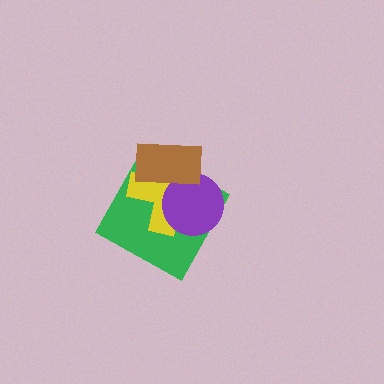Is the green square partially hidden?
Yes, it is partially covered by another shape.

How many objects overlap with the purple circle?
3 objects overlap with the purple circle.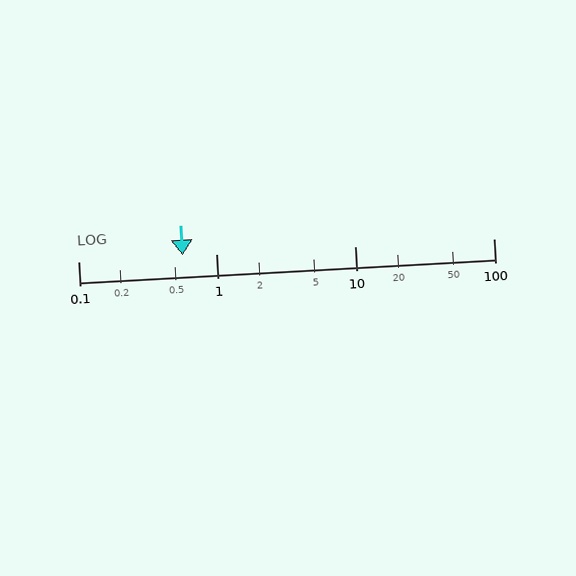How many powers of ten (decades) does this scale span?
The scale spans 3 decades, from 0.1 to 100.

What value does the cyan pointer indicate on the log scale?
The pointer indicates approximately 0.57.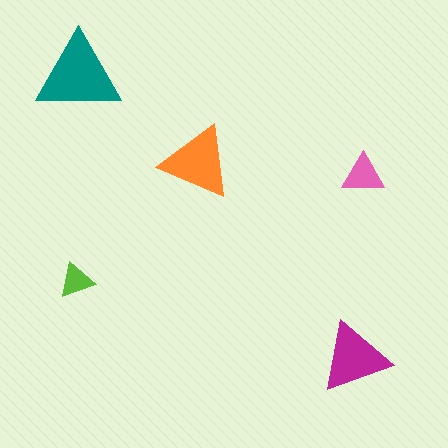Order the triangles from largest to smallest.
the teal one, the orange one, the magenta one, the pink one, the lime one.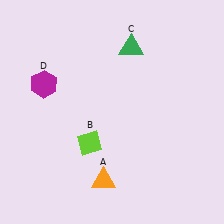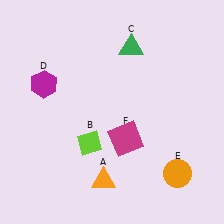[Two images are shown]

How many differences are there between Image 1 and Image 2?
There are 2 differences between the two images.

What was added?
An orange circle (E), a magenta square (F) were added in Image 2.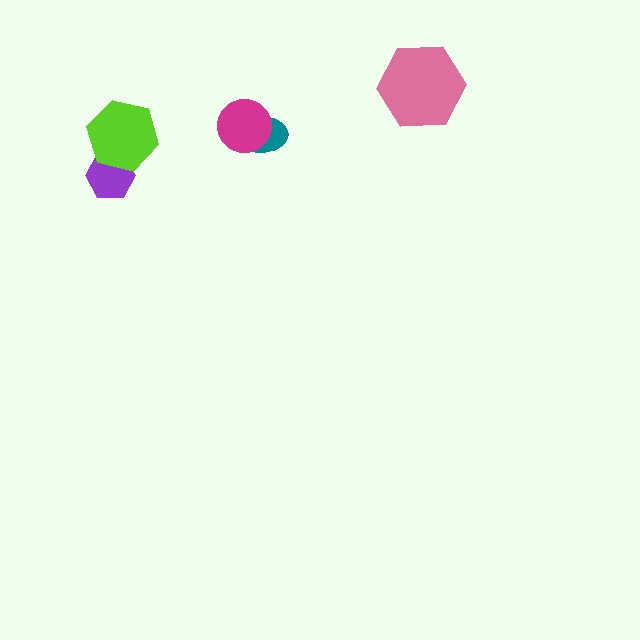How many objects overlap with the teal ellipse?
1 object overlaps with the teal ellipse.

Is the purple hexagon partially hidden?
Yes, it is partially covered by another shape.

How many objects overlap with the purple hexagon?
1 object overlaps with the purple hexagon.